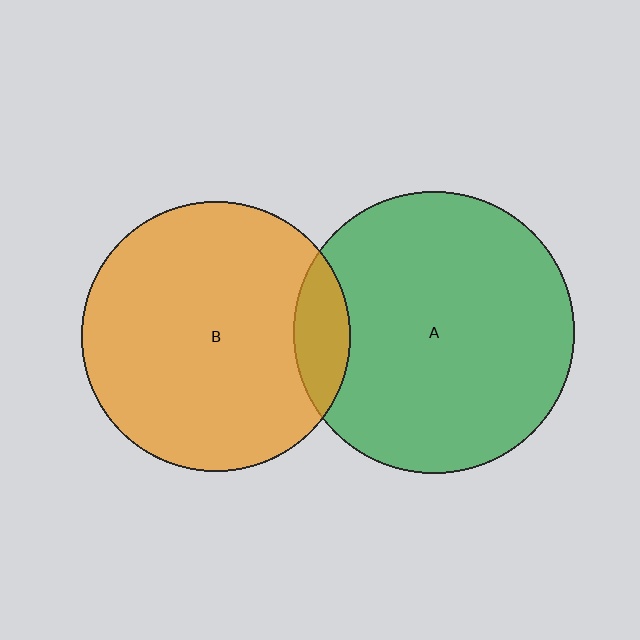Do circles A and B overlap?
Yes.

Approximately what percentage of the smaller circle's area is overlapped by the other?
Approximately 10%.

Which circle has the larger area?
Circle A (green).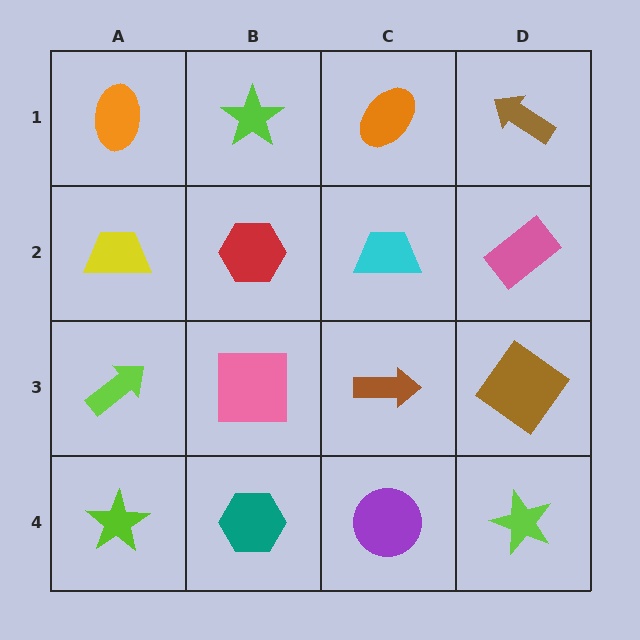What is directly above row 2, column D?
A brown arrow.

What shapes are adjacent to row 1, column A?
A yellow trapezoid (row 2, column A), a lime star (row 1, column B).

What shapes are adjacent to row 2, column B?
A lime star (row 1, column B), a pink square (row 3, column B), a yellow trapezoid (row 2, column A), a cyan trapezoid (row 2, column C).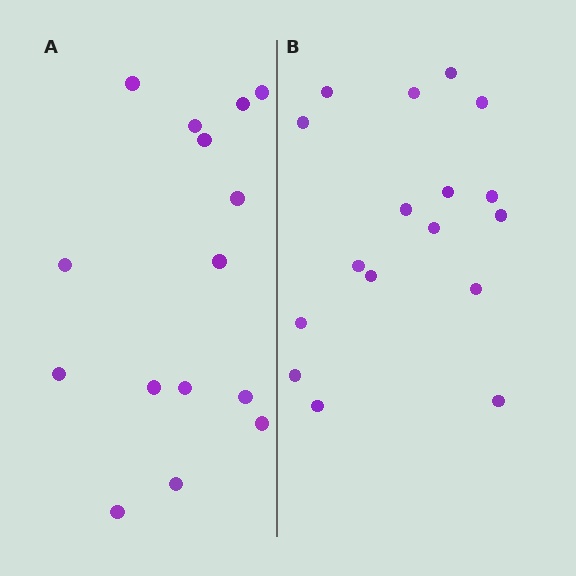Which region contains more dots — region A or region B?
Region B (the right region) has more dots.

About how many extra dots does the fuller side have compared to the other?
Region B has just a few more — roughly 2 or 3 more dots than region A.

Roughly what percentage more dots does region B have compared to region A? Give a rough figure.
About 15% more.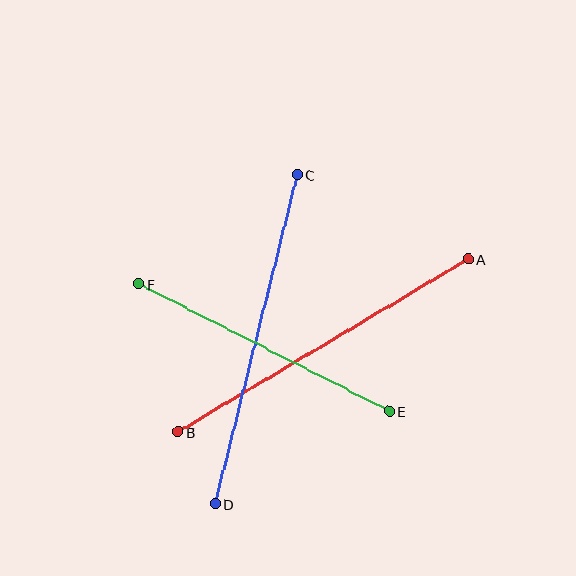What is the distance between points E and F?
The distance is approximately 281 pixels.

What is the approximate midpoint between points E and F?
The midpoint is at approximately (264, 348) pixels.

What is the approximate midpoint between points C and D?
The midpoint is at approximately (256, 339) pixels.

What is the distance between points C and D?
The distance is approximately 339 pixels.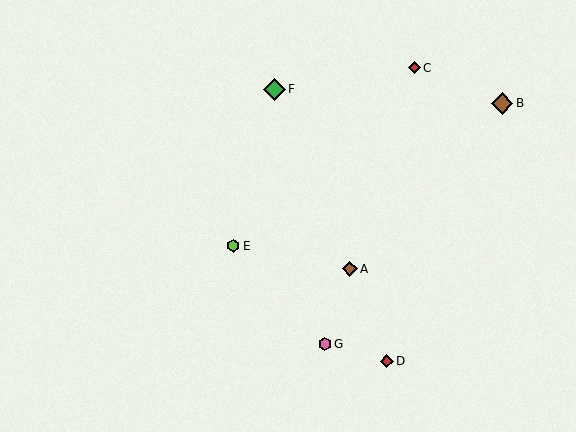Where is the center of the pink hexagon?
The center of the pink hexagon is at (325, 344).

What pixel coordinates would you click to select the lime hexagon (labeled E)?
Click at (233, 246) to select the lime hexagon E.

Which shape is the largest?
The brown diamond (labeled B) is the largest.